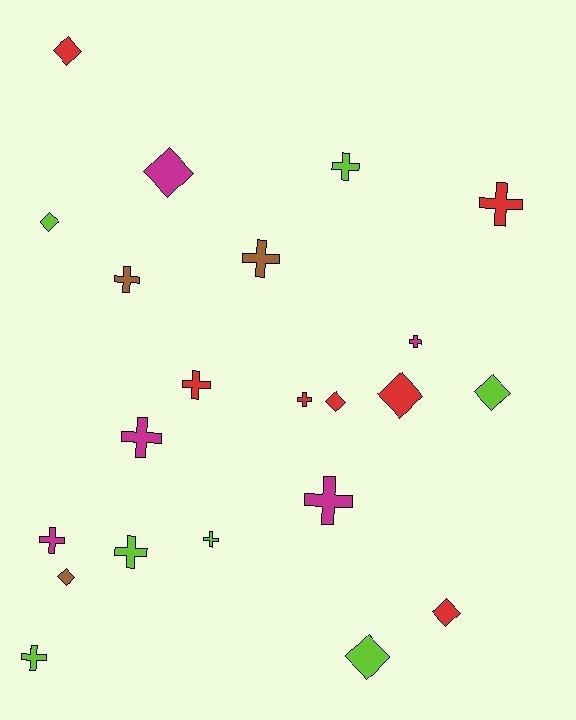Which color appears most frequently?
Lime, with 7 objects.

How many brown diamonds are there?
There is 1 brown diamond.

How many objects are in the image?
There are 22 objects.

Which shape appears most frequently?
Cross, with 13 objects.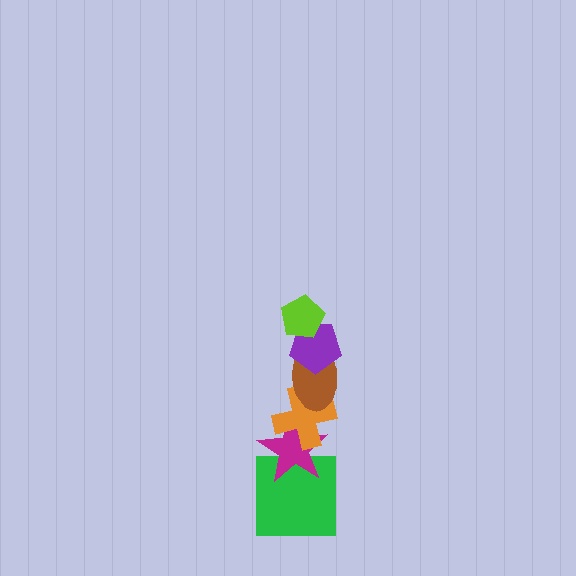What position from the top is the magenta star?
The magenta star is 5th from the top.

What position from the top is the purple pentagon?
The purple pentagon is 2nd from the top.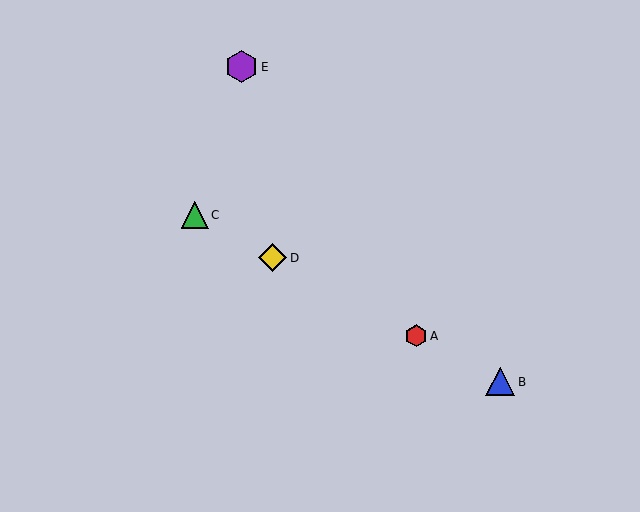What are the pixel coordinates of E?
Object E is at (241, 67).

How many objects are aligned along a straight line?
4 objects (A, B, C, D) are aligned along a straight line.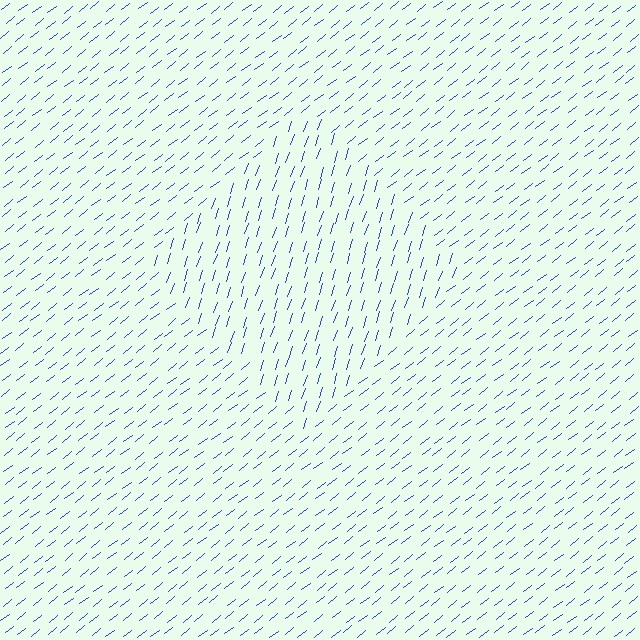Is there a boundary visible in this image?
Yes, there is a texture boundary formed by a change in line orientation.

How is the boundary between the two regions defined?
The boundary is defined purely by a change in line orientation (approximately 33 degrees difference). All lines are the same color and thickness.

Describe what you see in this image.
The image is filled with small blue line segments. A diamond region in the image has lines oriented differently from the surrounding lines, creating a visible texture boundary.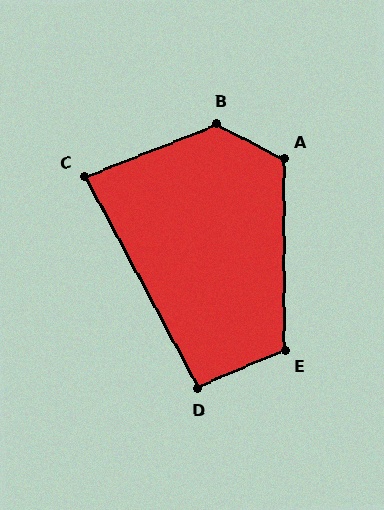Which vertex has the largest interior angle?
B, at approximately 131 degrees.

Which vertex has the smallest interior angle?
C, at approximately 84 degrees.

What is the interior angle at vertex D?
Approximately 95 degrees (approximately right).